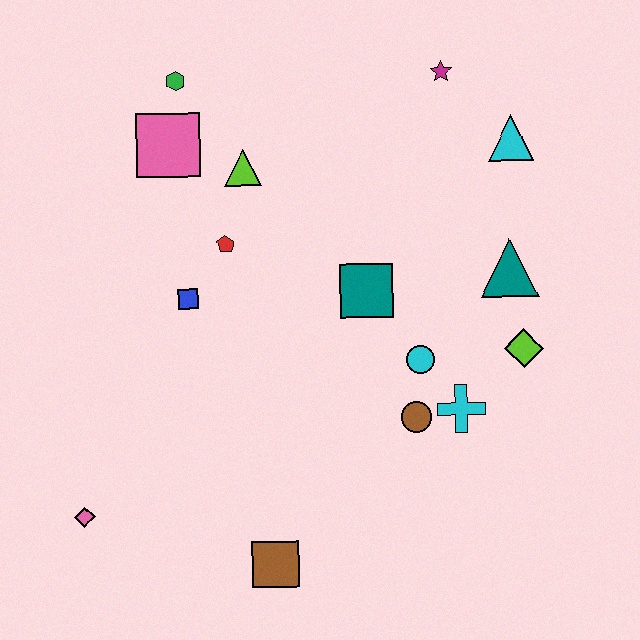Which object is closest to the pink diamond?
The brown square is closest to the pink diamond.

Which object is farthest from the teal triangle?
The pink diamond is farthest from the teal triangle.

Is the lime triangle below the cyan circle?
No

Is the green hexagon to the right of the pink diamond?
Yes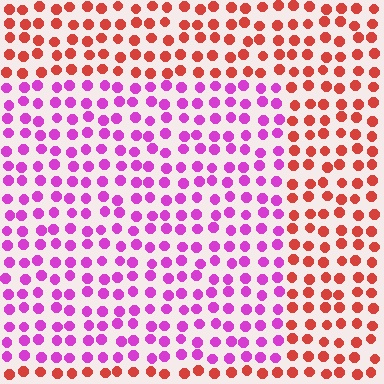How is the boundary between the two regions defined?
The boundary is defined purely by a slight shift in hue (about 61 degrees). Spacing, size, and orientation are identical on both sides.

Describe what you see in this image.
The image is filled with small red elements in a uniform arrangement. A rectangle-shaped region is visible where the elements are tinted to a slightly different hue, forming a subtle color boundary.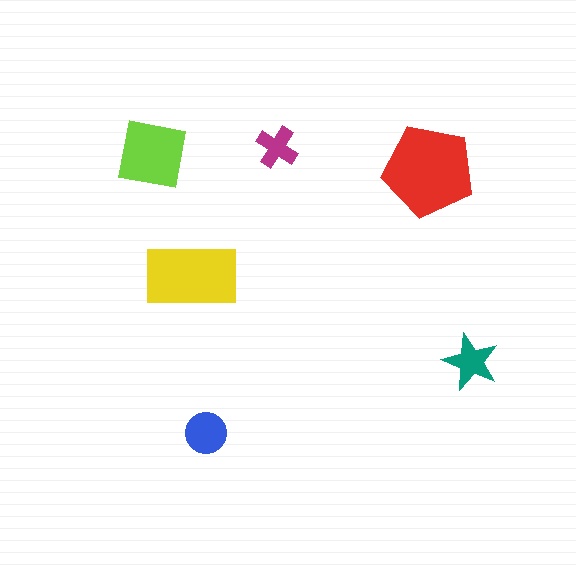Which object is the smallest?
The magenta cross.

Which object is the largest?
The red pentagon.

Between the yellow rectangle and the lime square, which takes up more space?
The yellow rectangle.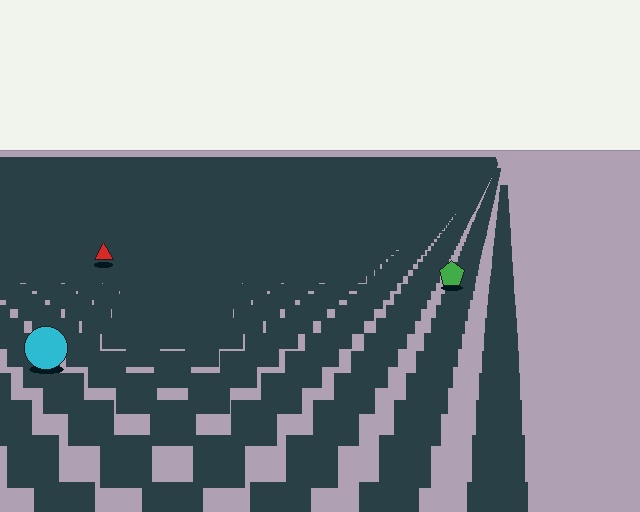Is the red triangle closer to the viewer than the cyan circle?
No. The cyan circle is closer — you can tell from the texture gradient: the ground texture is coarser near it.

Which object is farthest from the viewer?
The red triangle is farthest from the viewer. It appears smaller and the ground texture around it is denser.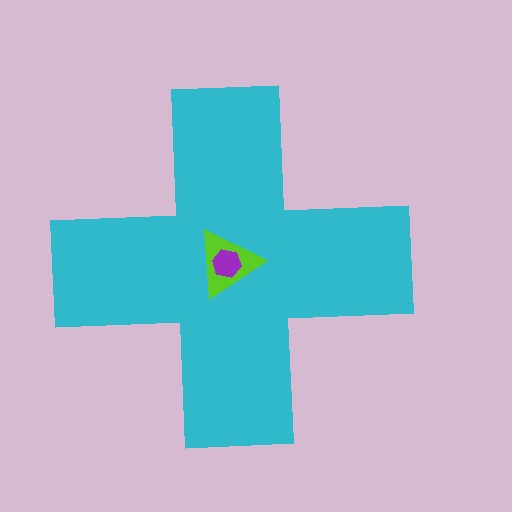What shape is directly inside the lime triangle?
The purple hexagon.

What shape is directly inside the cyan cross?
The lime triangle.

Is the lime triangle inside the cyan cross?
Yes.